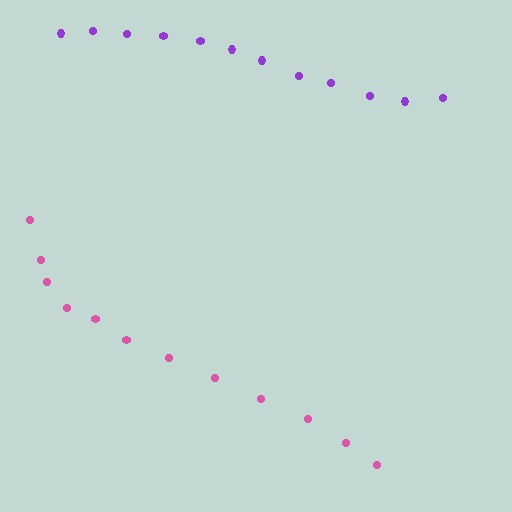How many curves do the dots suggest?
There are 2 distinct paths.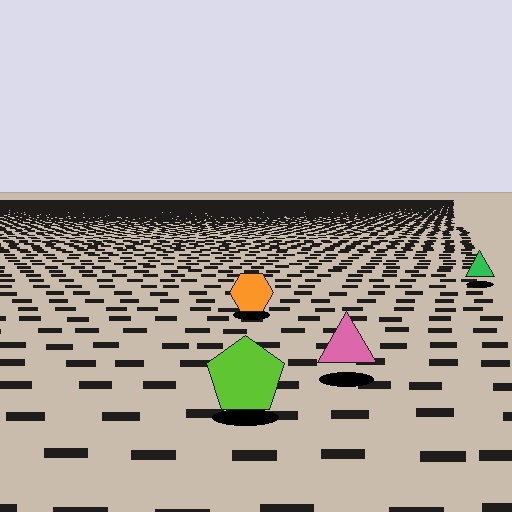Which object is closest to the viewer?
The lime pentagon is closest. The texture marks near it are larger and more spread out.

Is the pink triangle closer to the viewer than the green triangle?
Yes. The pink triangle is closer — you can tell from the texture gradient: the ground texture is coarser near it.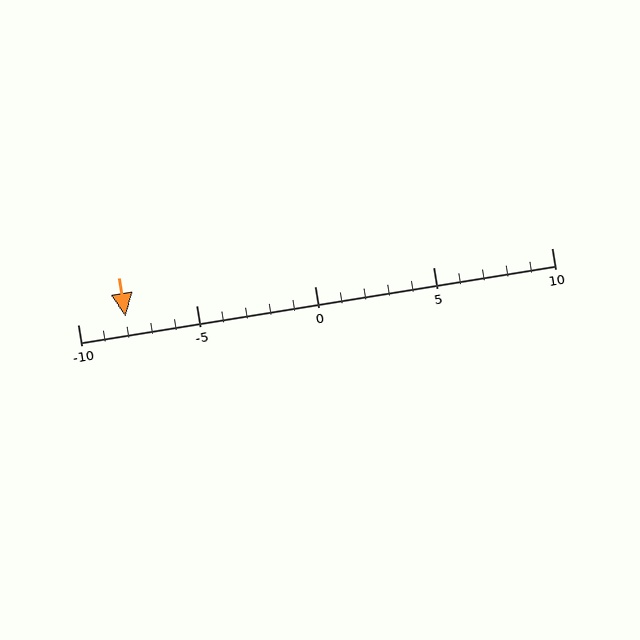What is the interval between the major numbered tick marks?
The major tick marks are spaced 5 units apart.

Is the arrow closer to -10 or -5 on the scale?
The arrow is closer to -10.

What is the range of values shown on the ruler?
The ruler shows values from -10 to 10.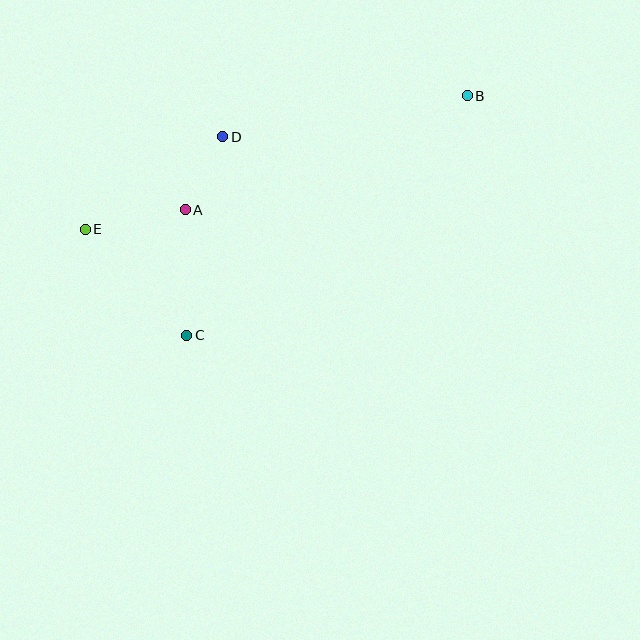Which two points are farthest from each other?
Points B and E are farthest from each other.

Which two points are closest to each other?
Points A and D are closest to each other.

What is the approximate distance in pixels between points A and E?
The distance between A and E is approximately 102 pixels.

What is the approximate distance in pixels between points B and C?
The distance between B and C is approximately 369 pixels.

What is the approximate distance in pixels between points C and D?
The distance between C and D is approximately 202 pixels.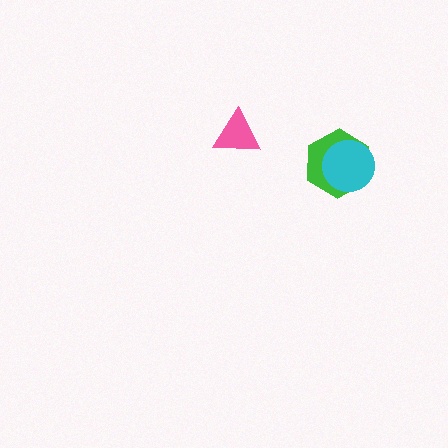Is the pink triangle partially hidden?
No, no other shape covers it.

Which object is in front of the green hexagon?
The cyan circle is in front of the green hexagon.